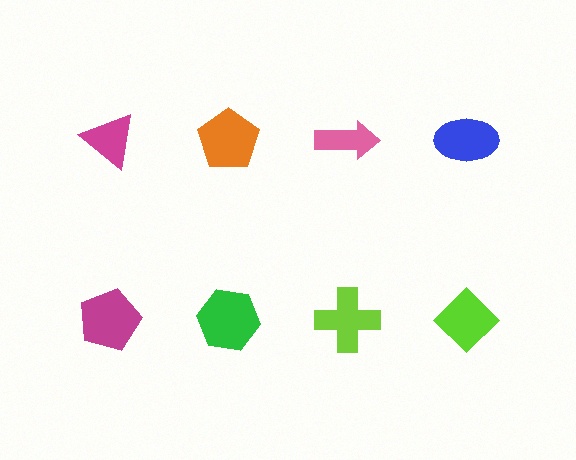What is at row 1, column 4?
A blue ellipse.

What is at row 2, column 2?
A green hexagon.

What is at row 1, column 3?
A pink arrow.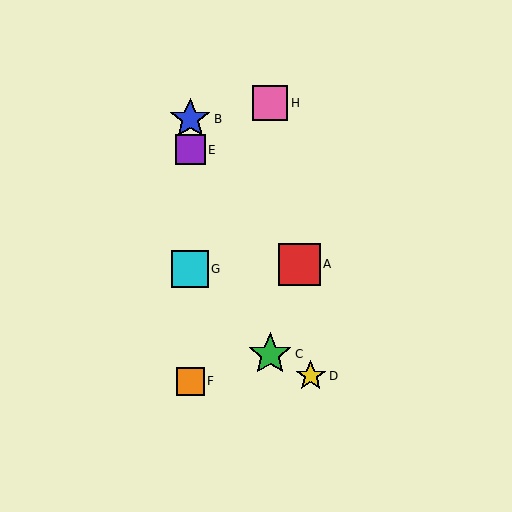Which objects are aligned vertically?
Objects B, E, F, G are aligned vertically.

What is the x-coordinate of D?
Object D is at x≈311.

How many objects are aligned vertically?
4 objects (B, E, F, G) are aligned vertically.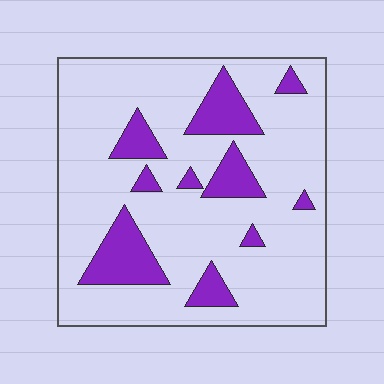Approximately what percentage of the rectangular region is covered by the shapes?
Approximately 20%.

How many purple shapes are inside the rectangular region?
10.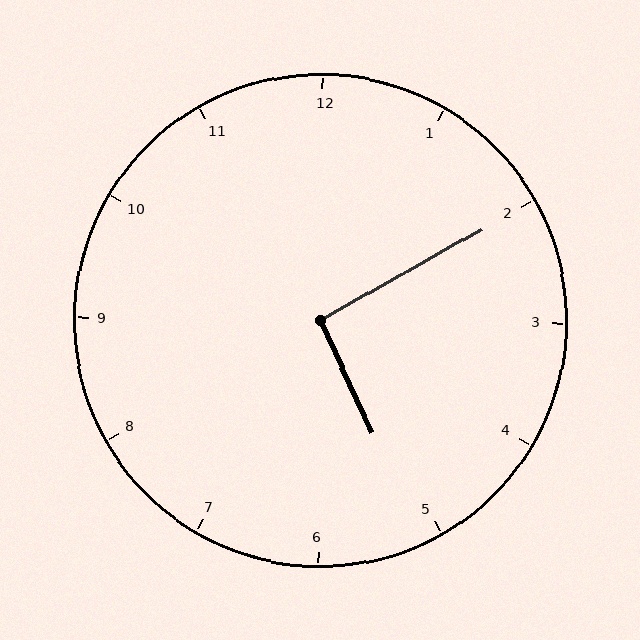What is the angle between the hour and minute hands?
Approximately 95 degrees.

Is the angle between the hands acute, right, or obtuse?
It is right.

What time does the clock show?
5:10.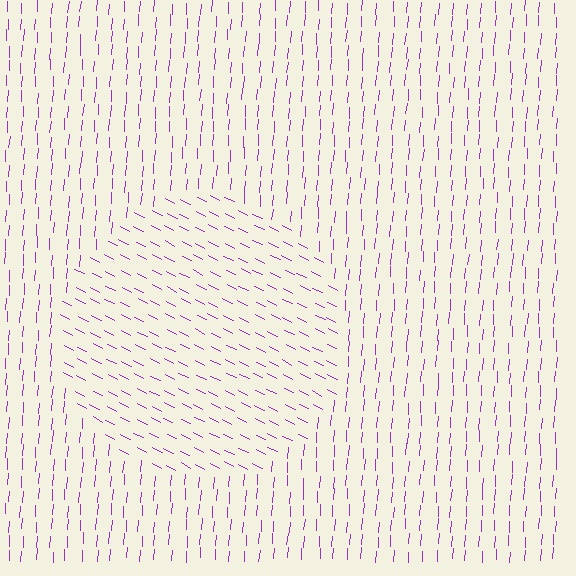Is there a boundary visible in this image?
Yes, there is a texture boundary formed by a change in line orientation.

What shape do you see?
I see a circle.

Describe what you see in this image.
The image is filled with small purple line segments. A circle region in the image has lines oriented differently from the surrounding lines, creating a visible texture boundary.